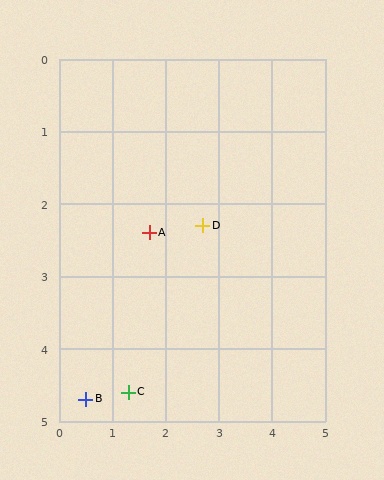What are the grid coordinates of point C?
Point C is at approximately (1.3, 4.6).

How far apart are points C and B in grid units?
Points C and B are about 0.8 grid units apart.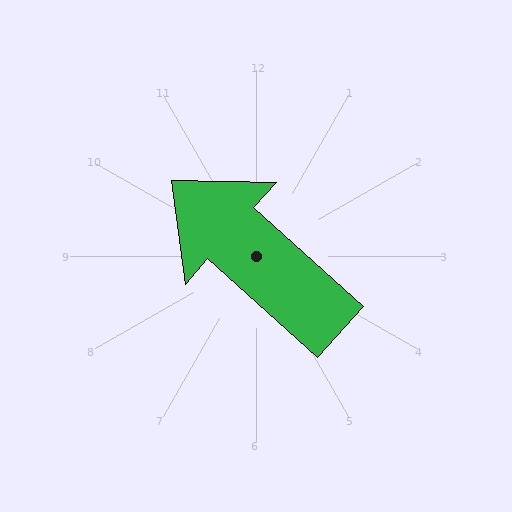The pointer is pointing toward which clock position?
Roughly 10 o'clock.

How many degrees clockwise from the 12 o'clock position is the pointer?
Approximately 312 degrees.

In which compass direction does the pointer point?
Northwest.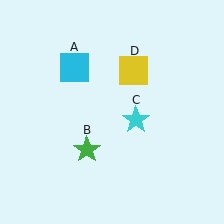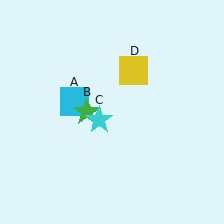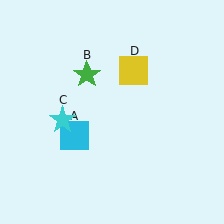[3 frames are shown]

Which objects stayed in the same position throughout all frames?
Yellow square (object D) remained stationary.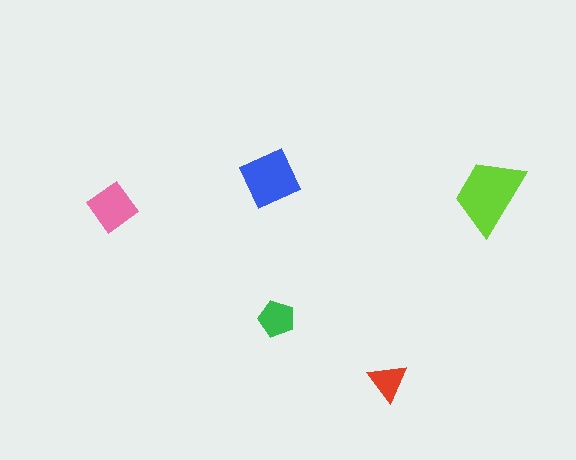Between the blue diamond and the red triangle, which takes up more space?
The blue diamond.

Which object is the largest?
The lime trapezoid.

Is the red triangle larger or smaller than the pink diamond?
Smaller.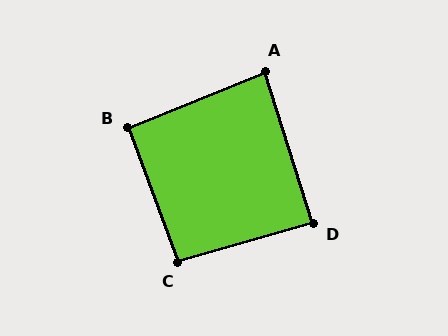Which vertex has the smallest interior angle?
A, at approximately 85 degrees.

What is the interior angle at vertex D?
Approximately 88 degrees (approximately right).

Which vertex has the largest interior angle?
C, at approximately 95 degrees.